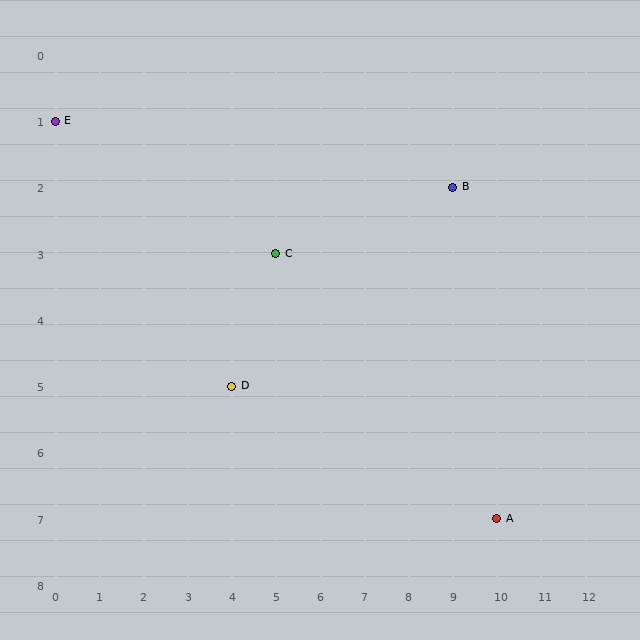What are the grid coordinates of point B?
Point B is at grid coordinates (9, 2).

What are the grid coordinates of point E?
Point E is at grid coordinates (0, 1).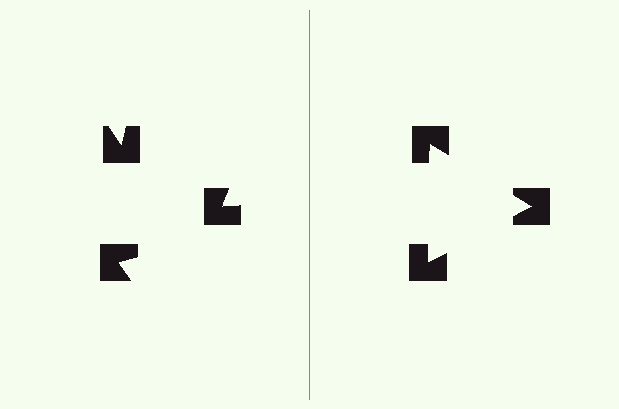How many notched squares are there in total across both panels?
6 — 3 on each side.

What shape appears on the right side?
An illusory triangle.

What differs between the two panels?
The notched squares are positioned identically on both sides; only the wedge orientations differ. On the right they align to a triangle; on the left they are misaligned.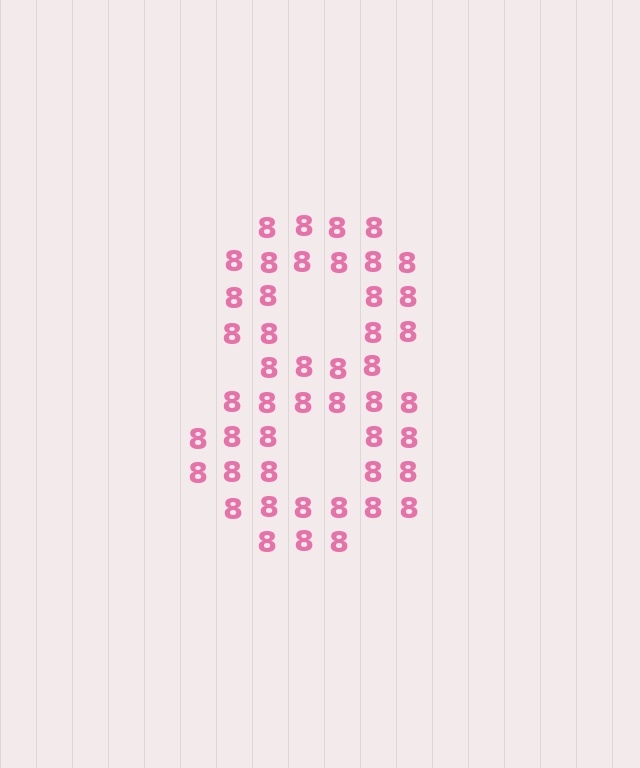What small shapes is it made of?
It is made of small digit 8's.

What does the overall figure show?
The overall figure shows the digit 8.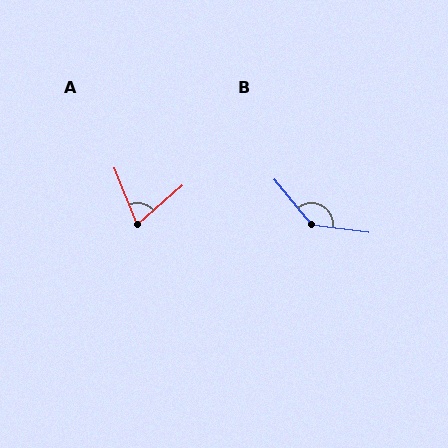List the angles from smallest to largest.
A (71°), B (136°).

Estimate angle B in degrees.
Approximately 136 degrees.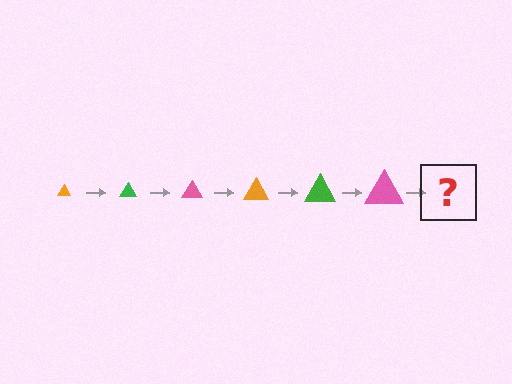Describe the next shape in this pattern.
It should be an orange triangle, larger than the previous one.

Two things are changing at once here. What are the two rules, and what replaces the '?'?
The two rules are that the triangle grows larger each step and the color cycles through orange, green, and pink. The '?' should be an orange triangle, larger than the previous one.